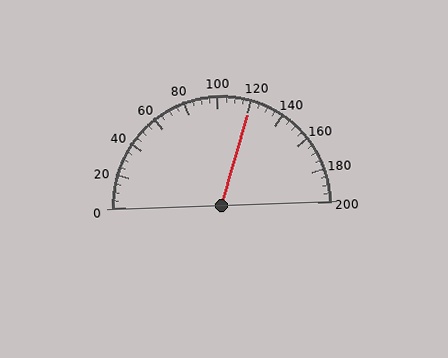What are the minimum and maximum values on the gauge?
The gauge ranges from 0 to 200.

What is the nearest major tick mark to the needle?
The nearest major tick mark is 120.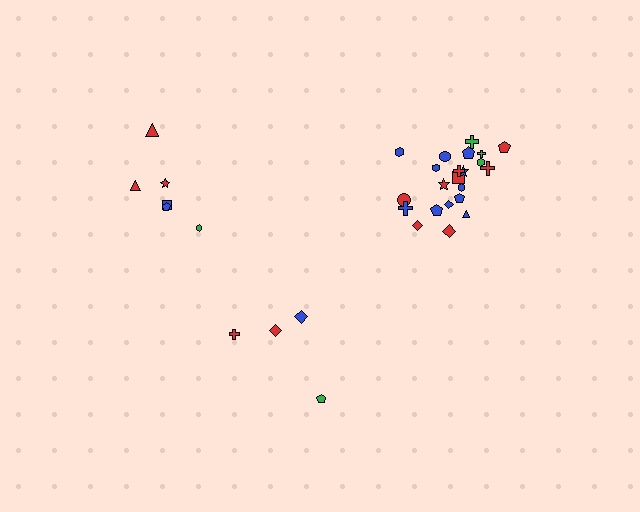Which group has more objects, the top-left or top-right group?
The top-right group.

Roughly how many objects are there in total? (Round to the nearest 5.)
Roughly 30 objects in total.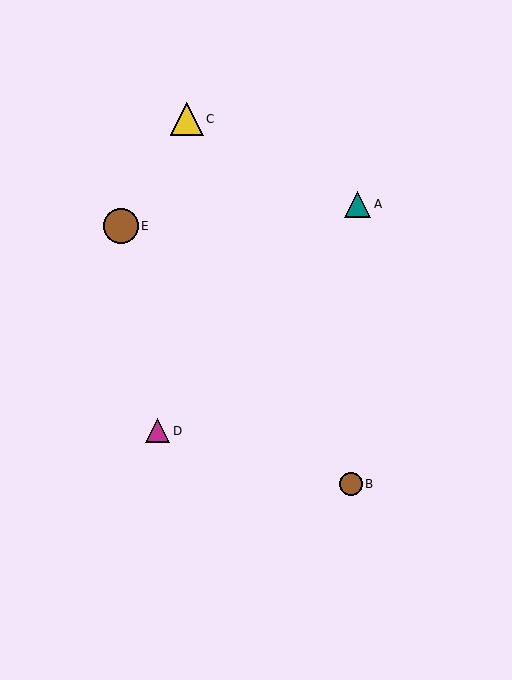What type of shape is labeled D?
Shape D is a magenta triangle.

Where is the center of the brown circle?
The center of the brown circle is at (121, 226).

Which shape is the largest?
The brown circle (labeled E) is the largest.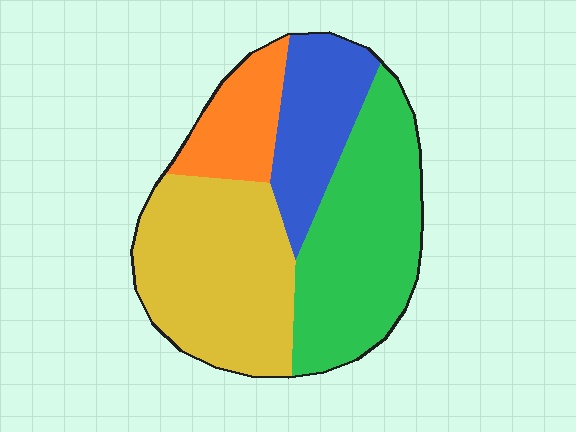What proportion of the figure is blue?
Blue covers roughly 20% of the figure.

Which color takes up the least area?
Orange, at roughly 15%.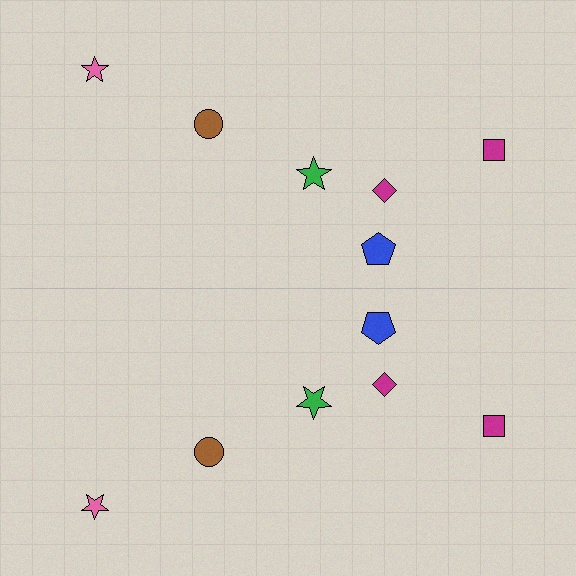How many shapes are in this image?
There are 12 shapes in this image.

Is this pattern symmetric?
Yes, this pattern has bilateral (reflection) symmetry.